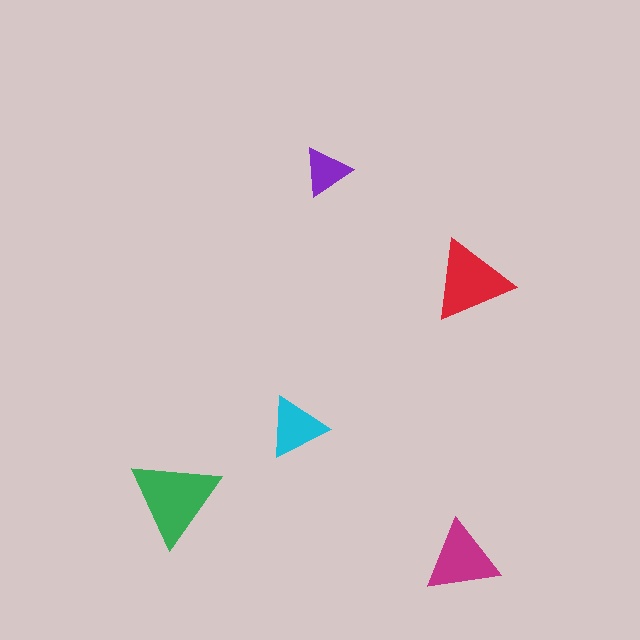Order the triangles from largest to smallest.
the green one, the red one, the magenta one, the cyan one, the purple one.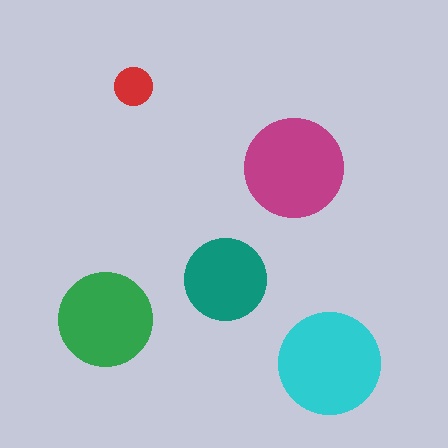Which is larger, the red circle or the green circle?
The green one.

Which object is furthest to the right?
The cyan circle is rightmost.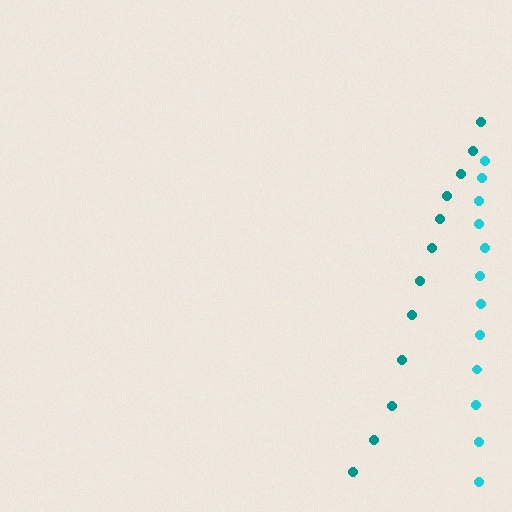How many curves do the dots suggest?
There are 2 distinct paths.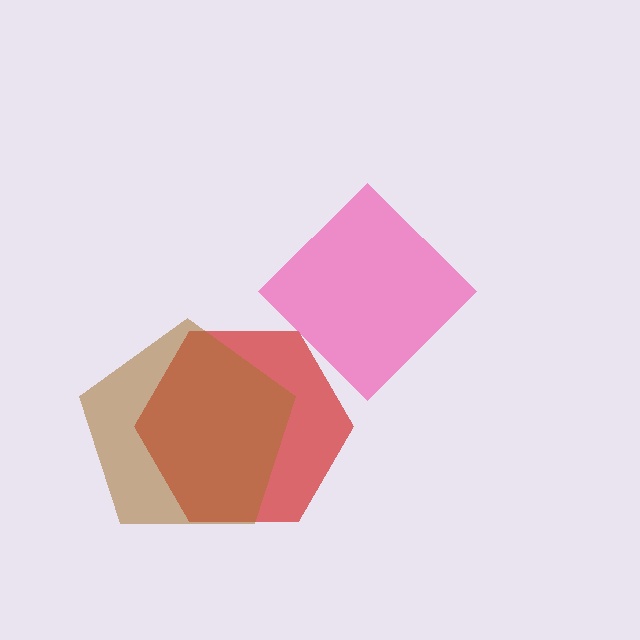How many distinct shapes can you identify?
There are 3 distinct shapes: a red hexagon, a pink diamond, a brown pentagon.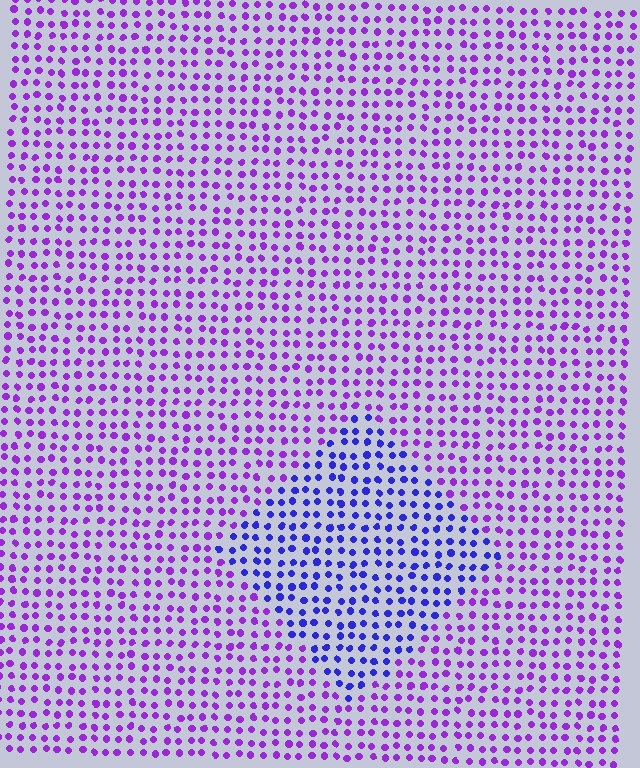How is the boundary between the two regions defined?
The boundary is defined purely by a slight shift in hue (about 39 degrees). Spacing, size, and orientation are identical on both sides.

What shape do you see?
I see a diamond.